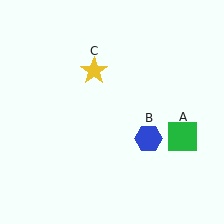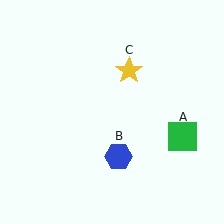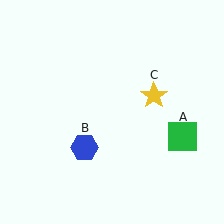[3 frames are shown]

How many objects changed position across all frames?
2 objects changed position: blue hexagon (object B), yellow star (object C).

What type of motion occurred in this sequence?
The blue hexagon (object B), yellow star (object C) rotated clockwise around the center of the scene.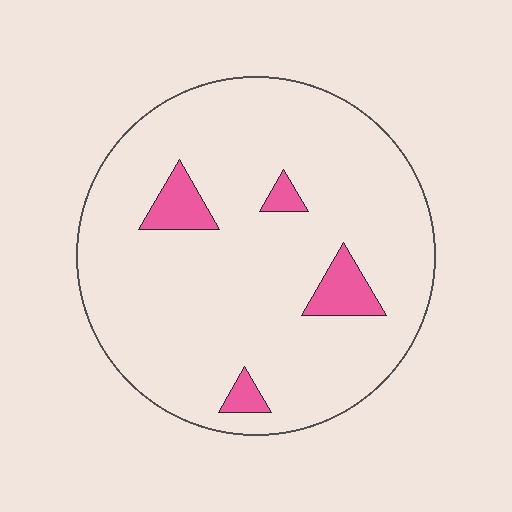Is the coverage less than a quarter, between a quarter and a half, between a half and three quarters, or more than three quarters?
Less than a quarter.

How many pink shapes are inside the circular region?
4.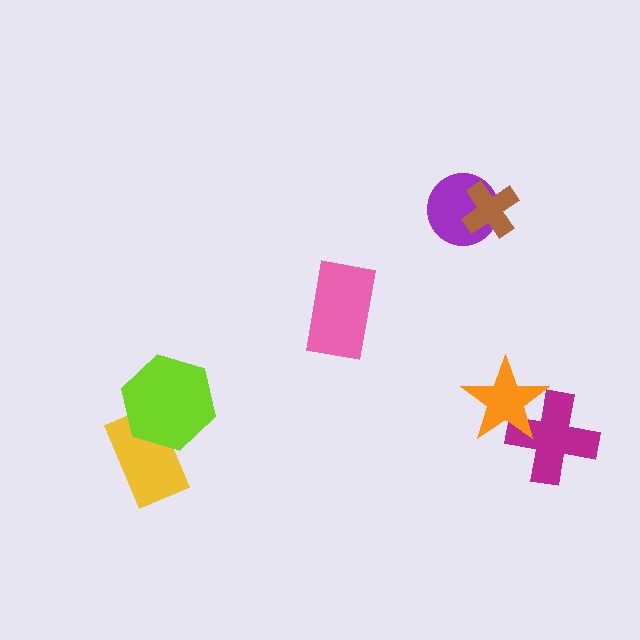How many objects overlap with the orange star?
1 object overlaps with the orange star.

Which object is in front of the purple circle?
The brown cross is in front of the purple circle.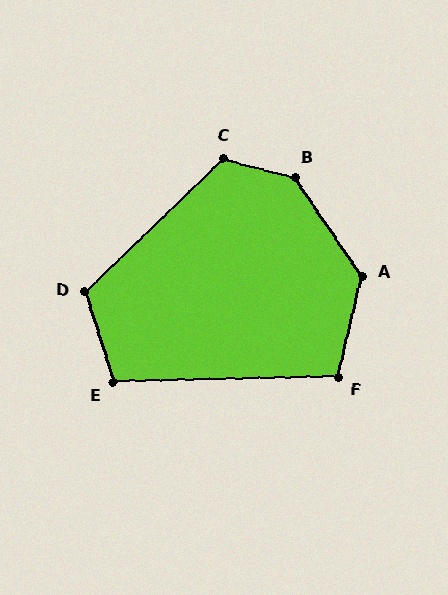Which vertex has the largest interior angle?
B, at approximately 139 degrees.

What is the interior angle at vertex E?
Approximately 106 degrees (obtuse).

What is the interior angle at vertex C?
Approximately 121 degrees (obtuse).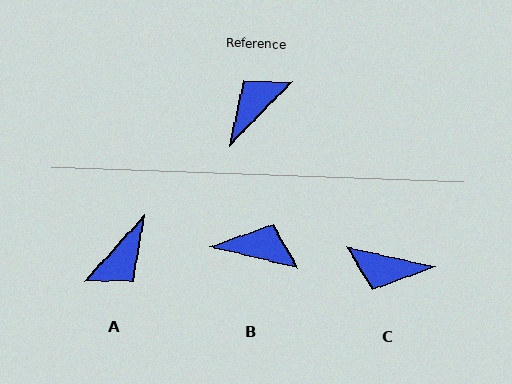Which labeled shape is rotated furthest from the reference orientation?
A, about 178 degrees away.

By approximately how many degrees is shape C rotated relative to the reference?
Approximately 121 degrees counter-clockwise.